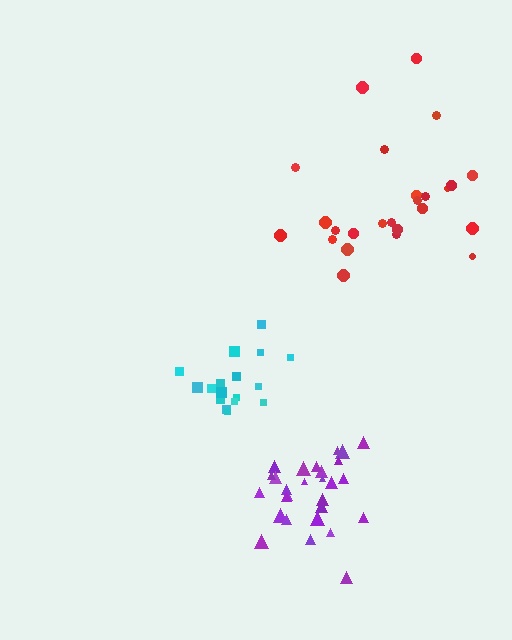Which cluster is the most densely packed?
Purple.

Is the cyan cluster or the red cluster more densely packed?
Cyan.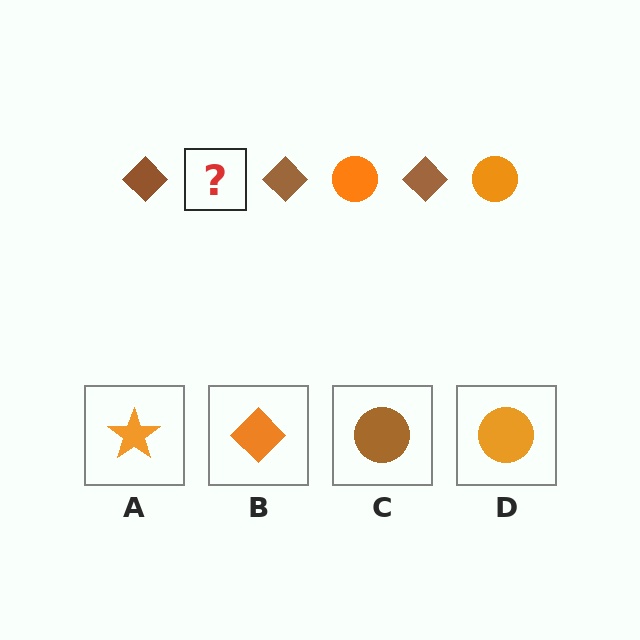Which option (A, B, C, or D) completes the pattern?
D.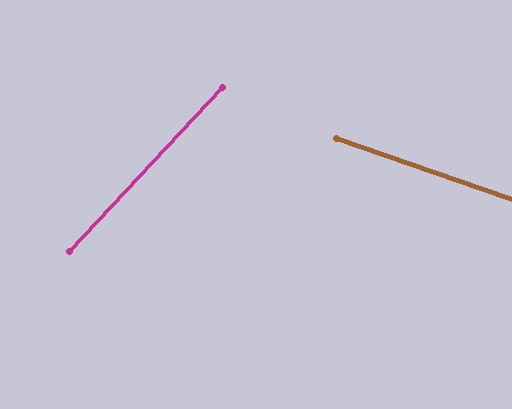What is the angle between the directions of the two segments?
Approximately 66 degrees.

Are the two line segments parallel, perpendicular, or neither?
Neither parallel nor perpendicular — they differ by about 66°.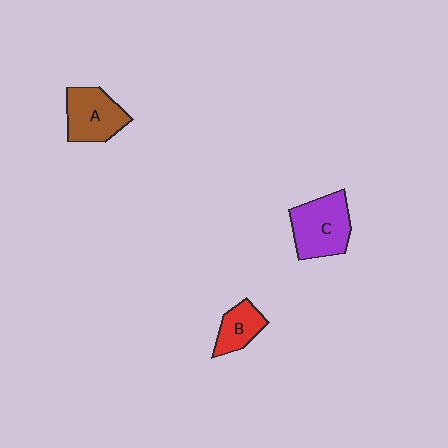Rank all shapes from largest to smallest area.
From largest to smallest: C (purple), A (brown), B (red).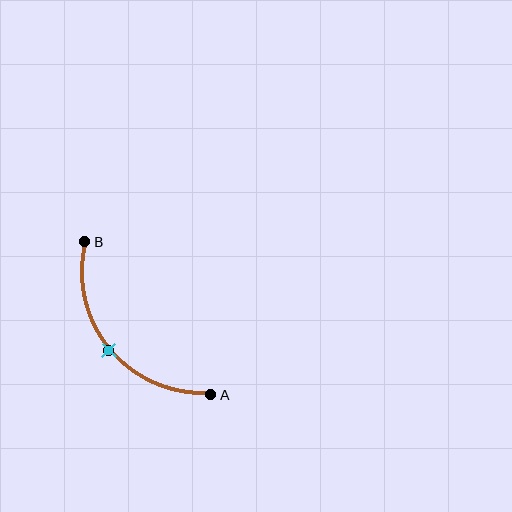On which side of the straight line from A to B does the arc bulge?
The arc bulges below and to the left of the straight line connecting A and B.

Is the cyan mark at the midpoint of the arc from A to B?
Yes. The cyan mark lies on the arc at equal arc-length from both A and B — it is the arc midpoint.